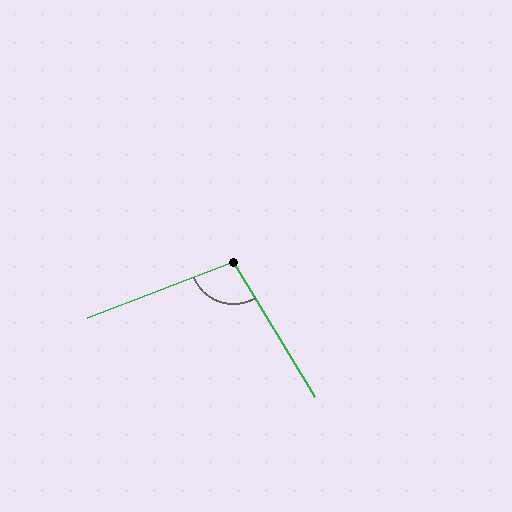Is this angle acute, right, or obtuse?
It is obtuse.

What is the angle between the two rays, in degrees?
Approximately 100 degrees.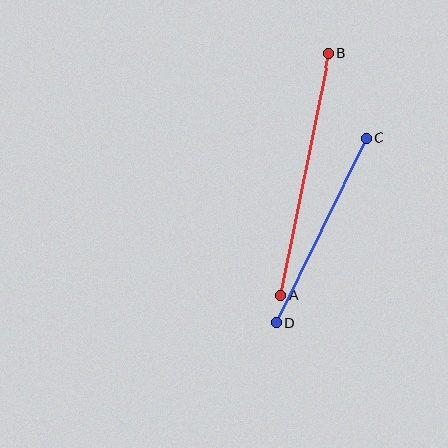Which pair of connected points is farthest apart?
Points A and B are farthest apart.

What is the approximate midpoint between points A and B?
The midpoint is at approximately (305, 174) pixels.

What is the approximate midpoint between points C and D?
The midpoint is at approximately (321, 230) pixels.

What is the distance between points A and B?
The distance is approximately 247 pixels.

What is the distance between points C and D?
The distance is approximately 205 pixels.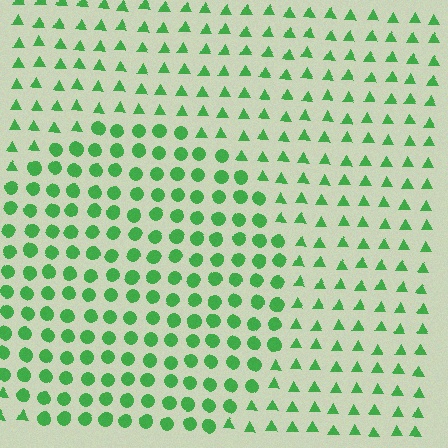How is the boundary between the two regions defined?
The boundary is defined by a change in element shape: circles inside vs. triangles outside. All elements share the same color and spacing.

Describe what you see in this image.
The image is filled with small green elements arranged in a uniform grid. A circle-shaped region contains circles, while the surrounding area contains triangles. The boundary is defined purely by the change in element shape.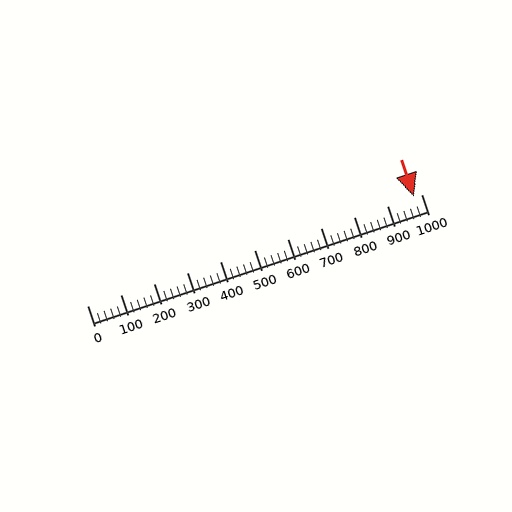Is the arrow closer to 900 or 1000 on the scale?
The arrow is closer to 1000.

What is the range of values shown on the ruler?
The ruler shows values from 0 to 1000.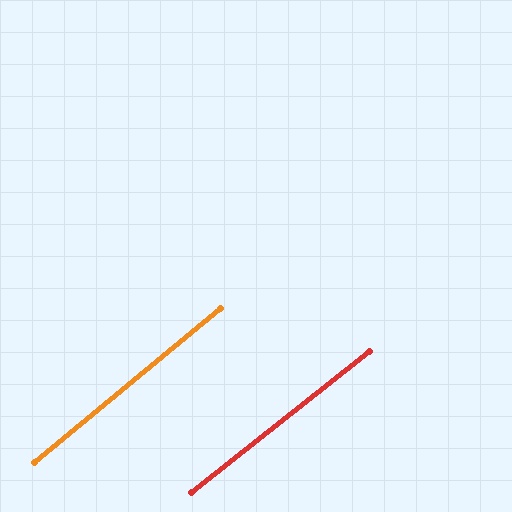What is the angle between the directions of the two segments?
Approximately 1 degree.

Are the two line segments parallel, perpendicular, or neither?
Parallel — their directions differ by only 1.4°.